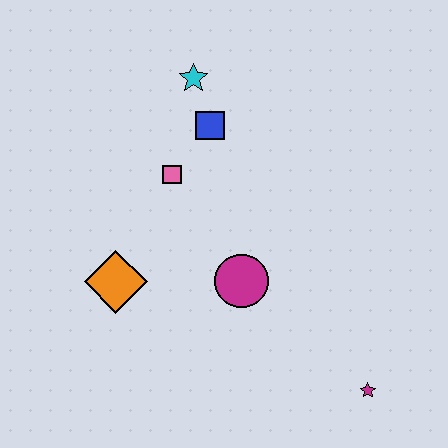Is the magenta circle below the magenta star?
No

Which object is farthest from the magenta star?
The cyan star is farthest from the magenta star.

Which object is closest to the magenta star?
The magenta circle is closest to the magenta star.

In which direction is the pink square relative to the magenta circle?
The pink square is above the magenta circle.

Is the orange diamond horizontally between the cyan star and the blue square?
No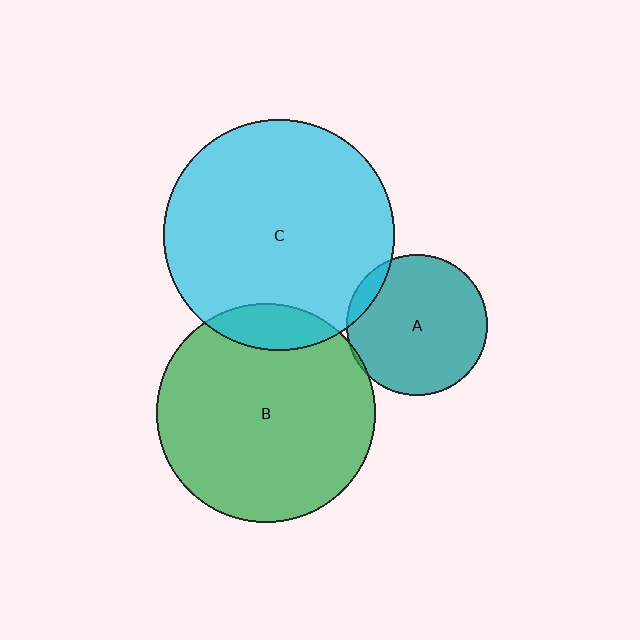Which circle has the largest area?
Circle C (cyan).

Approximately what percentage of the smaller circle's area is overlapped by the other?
Approximately 10%.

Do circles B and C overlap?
Yes.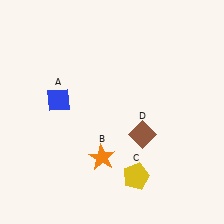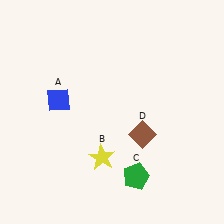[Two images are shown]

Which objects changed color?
B changed from orange to yellow. C changed from yellow to green.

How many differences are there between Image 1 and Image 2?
There are 2 differences between the two images.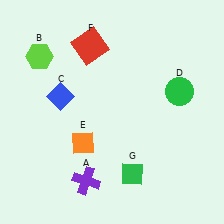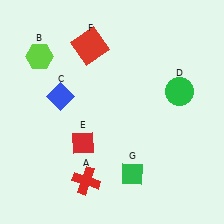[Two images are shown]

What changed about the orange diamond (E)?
In Image 1, E is orange. In Image 2, it changed to red.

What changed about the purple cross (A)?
In Image 1, A is purple. In Image 2, it changed to red.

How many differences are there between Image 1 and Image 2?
There are 2 differences between the two images.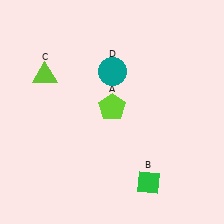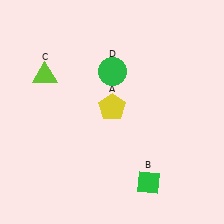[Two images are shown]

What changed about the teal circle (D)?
In Image 1, D is teal. In Image 2, it changed to green.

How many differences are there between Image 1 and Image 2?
There are 2 differences between the two images.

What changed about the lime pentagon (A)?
In Image 1, A is lime. In Image 2, it changed to yellow.